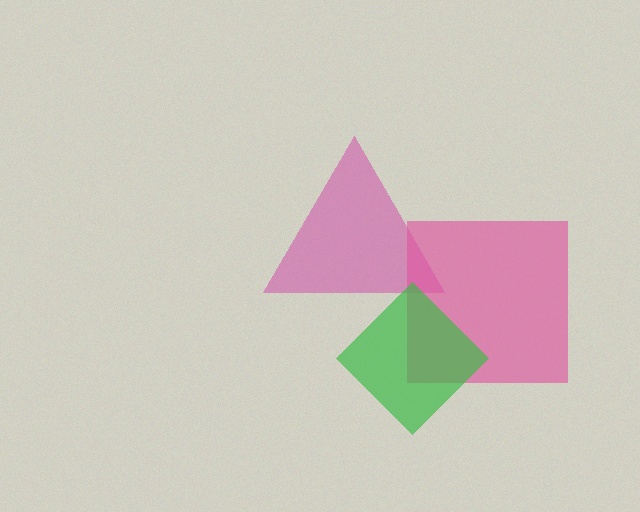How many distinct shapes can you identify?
There are 3 distinct shapes: a magenta triangle, a pink square, a green diamond.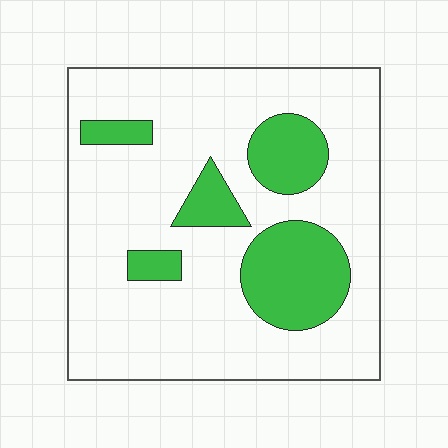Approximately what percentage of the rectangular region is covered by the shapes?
Approximately 20%.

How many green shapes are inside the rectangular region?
5.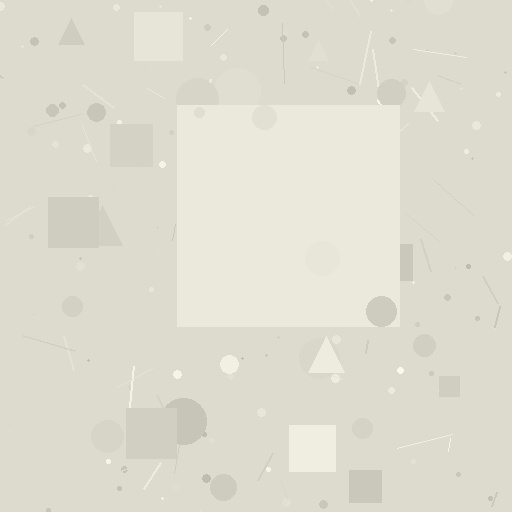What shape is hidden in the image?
A square is hidden in the image.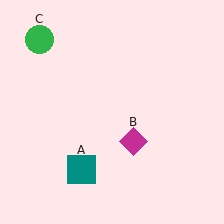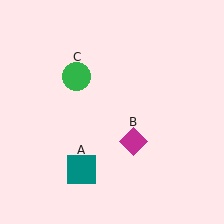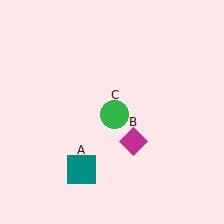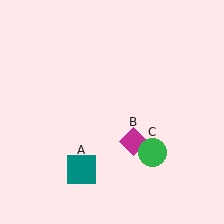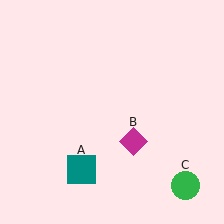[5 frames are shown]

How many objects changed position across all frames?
1 object changed position: green circle (object C).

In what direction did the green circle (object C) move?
The green circle (object C) moved down and to the right.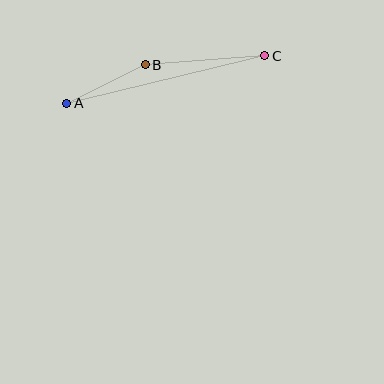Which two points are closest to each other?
Points A and B are closest to each other.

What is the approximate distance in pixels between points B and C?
The distance between B and C is approximately 120 pixels.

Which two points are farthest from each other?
Points A and C are farthest from each other.